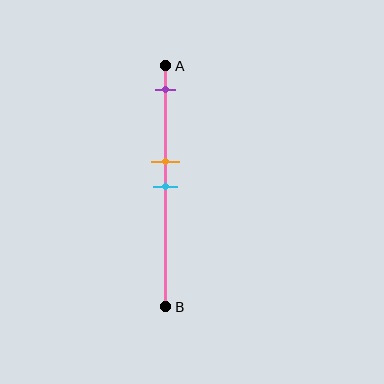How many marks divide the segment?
There are 3 marks dividing the segment.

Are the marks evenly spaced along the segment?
No, the marks are not evenly spaced.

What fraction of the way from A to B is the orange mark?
The orange mark is approximately 40% (0.4) of the way from A to B.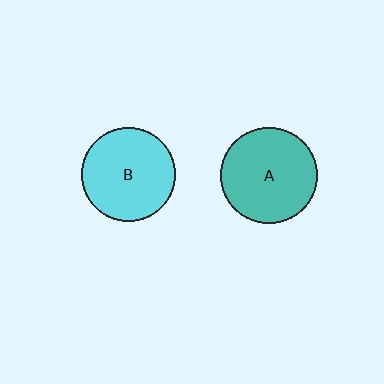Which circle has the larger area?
Circle A (teal).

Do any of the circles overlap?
No, none of the circles overlap.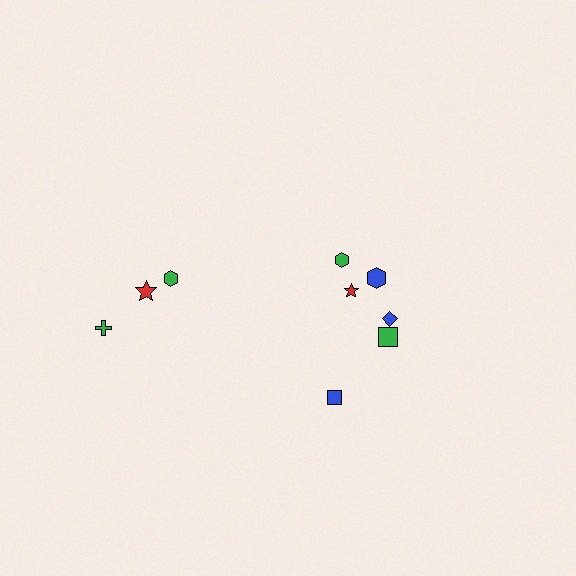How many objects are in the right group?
There are 6 objects.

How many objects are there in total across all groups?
There are 9 objects.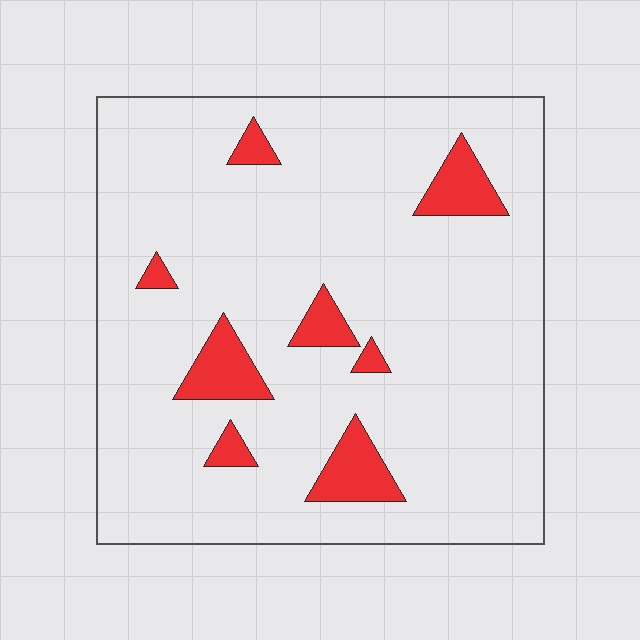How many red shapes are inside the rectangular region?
8.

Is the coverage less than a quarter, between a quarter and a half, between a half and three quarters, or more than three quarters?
Less than a quarter.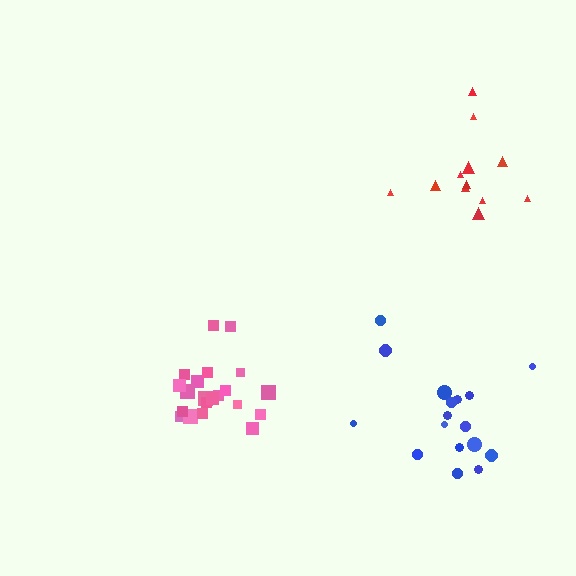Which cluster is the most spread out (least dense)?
Red.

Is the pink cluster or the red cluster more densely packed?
Pink.